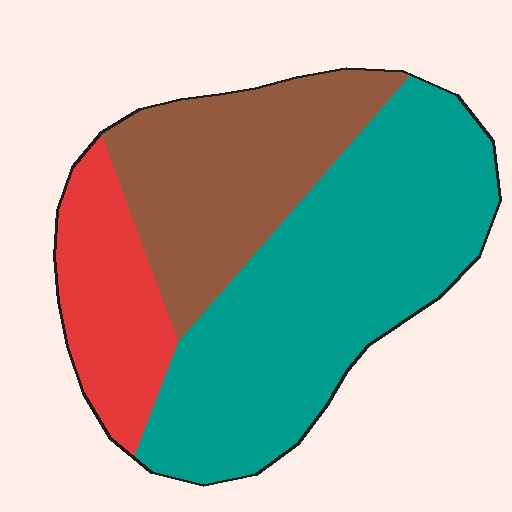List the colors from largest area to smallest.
From largest to smallest: teal, brown, red.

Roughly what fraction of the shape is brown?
Brown takes up between a sixth and a third of the shape.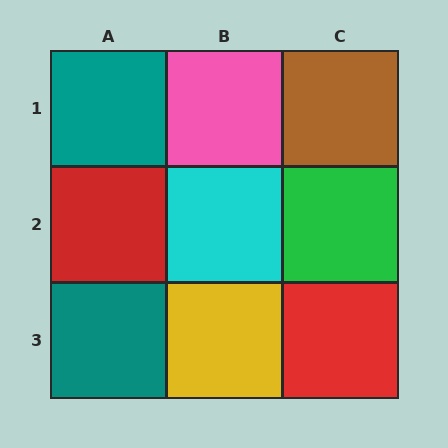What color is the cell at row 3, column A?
Teal.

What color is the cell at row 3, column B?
Yellow.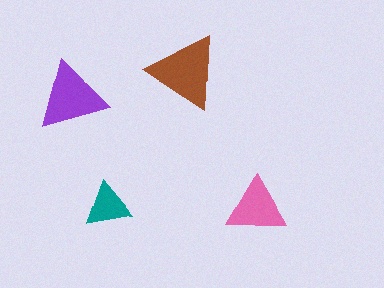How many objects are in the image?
There are 4 objects in the image.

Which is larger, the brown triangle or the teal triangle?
The brown one.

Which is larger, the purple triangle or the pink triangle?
The purple one.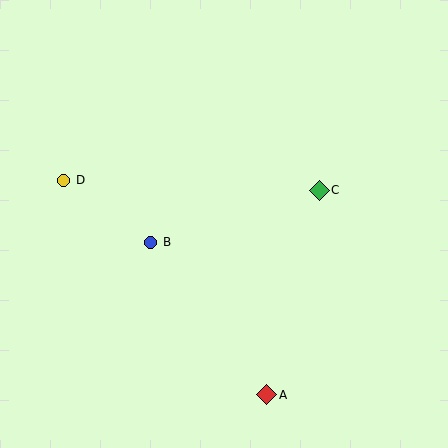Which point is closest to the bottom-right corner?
Point A is closest to the bottom-right corner.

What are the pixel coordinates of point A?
Point A is at (267, 395).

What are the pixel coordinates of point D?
Point D is at (64, 180).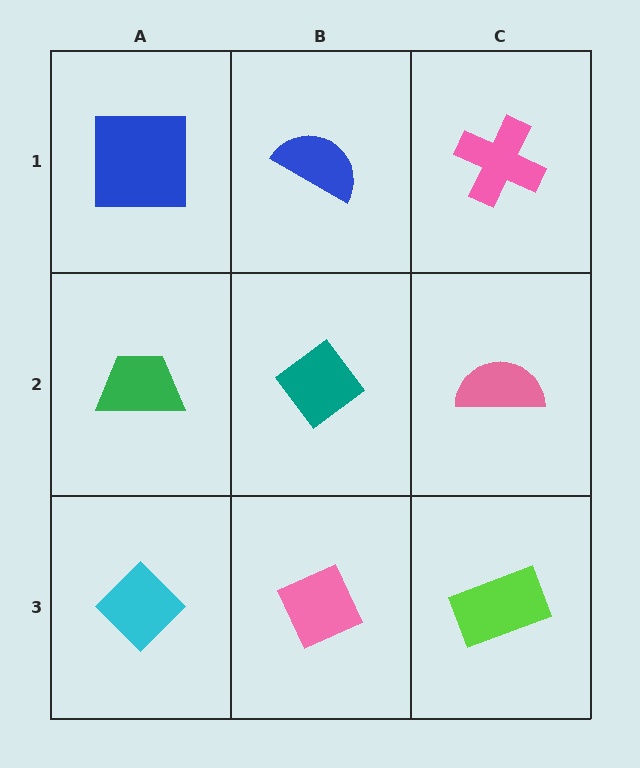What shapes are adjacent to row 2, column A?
A blue square (row 1, column A), a cyan diamond (row 3, column A), a teal diamond (row 2, column B).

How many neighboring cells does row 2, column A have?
3.